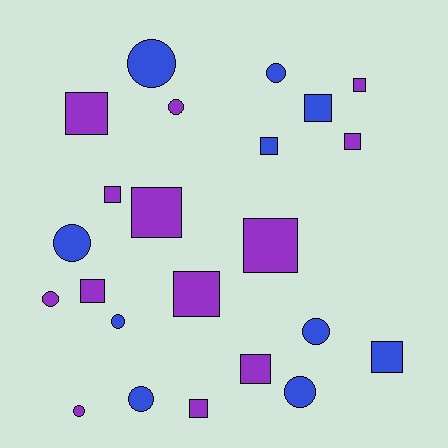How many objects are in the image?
There are 23 objects.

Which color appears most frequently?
Purple, with 13 objects.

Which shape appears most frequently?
Square, with 13 objects.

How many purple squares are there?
There are 10 purple squares.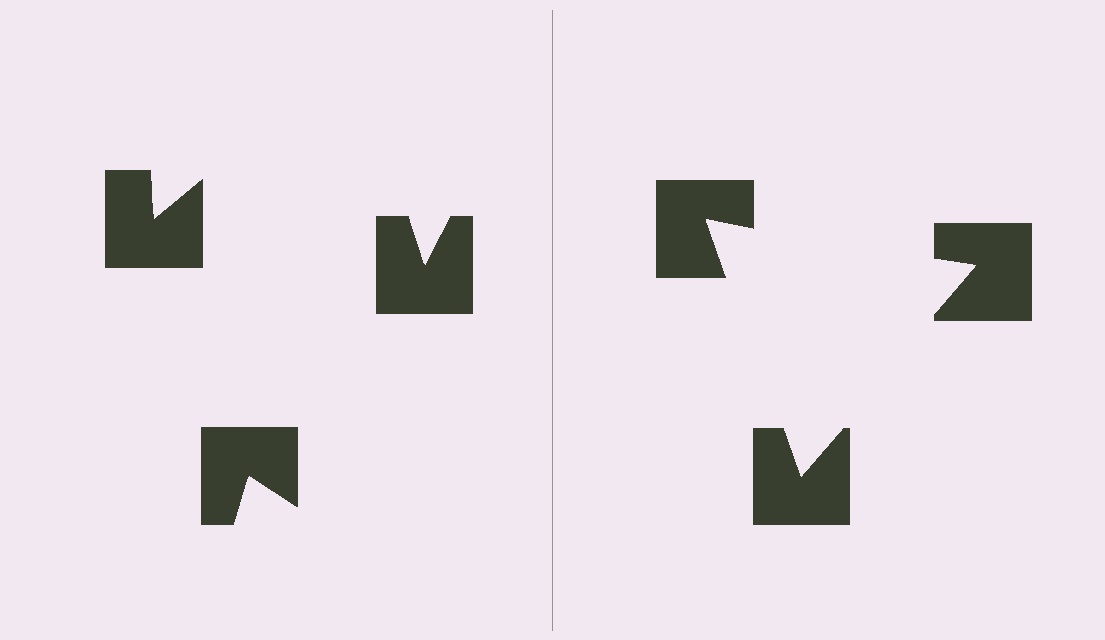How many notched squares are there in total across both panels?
6 — 3 on each side.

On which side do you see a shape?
An illusory triangle appears on the right side. On the left side the wedge cuts are rotated, so no coherent shape forms.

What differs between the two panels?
The notched squares are positioned identically on both sides; only the wedge orientations differ. On the right they align to a triangle; on the left they are misaligned.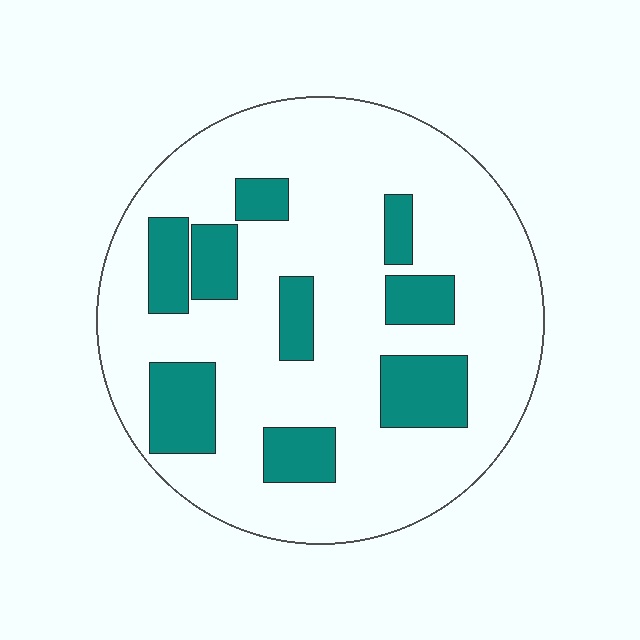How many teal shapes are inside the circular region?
9.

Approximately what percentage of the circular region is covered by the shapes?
Approximately 20%.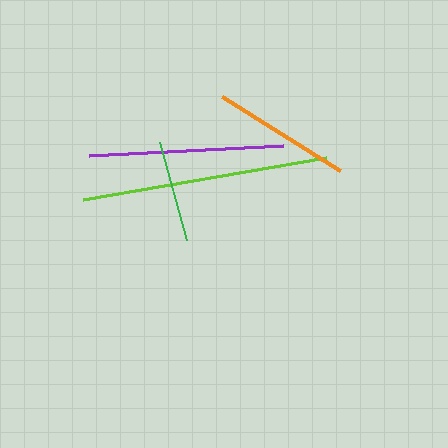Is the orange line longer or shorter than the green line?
The orange line is longer than the green line.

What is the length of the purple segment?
The purple segment is approximately 195 pixels long.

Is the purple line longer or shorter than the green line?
The purple line is longer than the green line.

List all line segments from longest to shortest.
From longest to shortest: lime, purple, orange, green.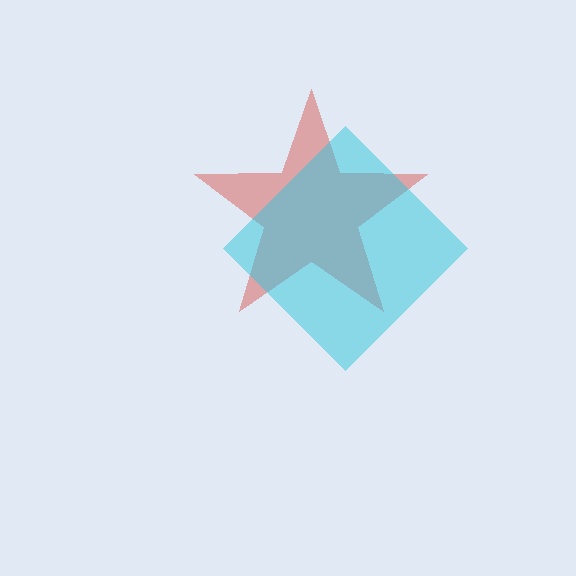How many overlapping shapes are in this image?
There are 2 overlapping shapes in the image.